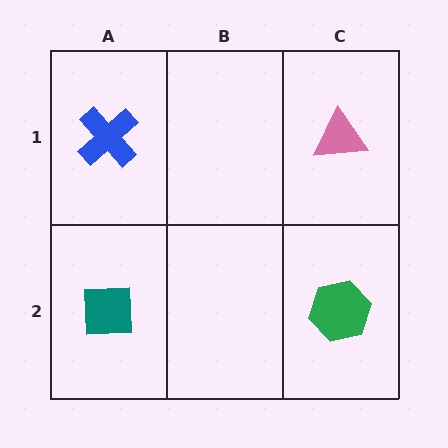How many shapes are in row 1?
2 shapes.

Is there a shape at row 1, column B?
No, that cell is empty.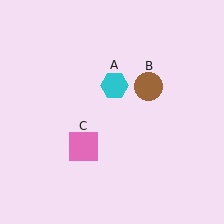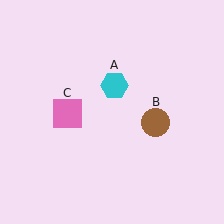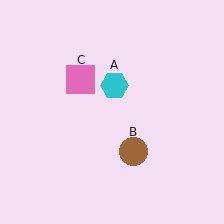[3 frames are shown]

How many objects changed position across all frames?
2 objects changed position: brown circle (object B), pink square (object C).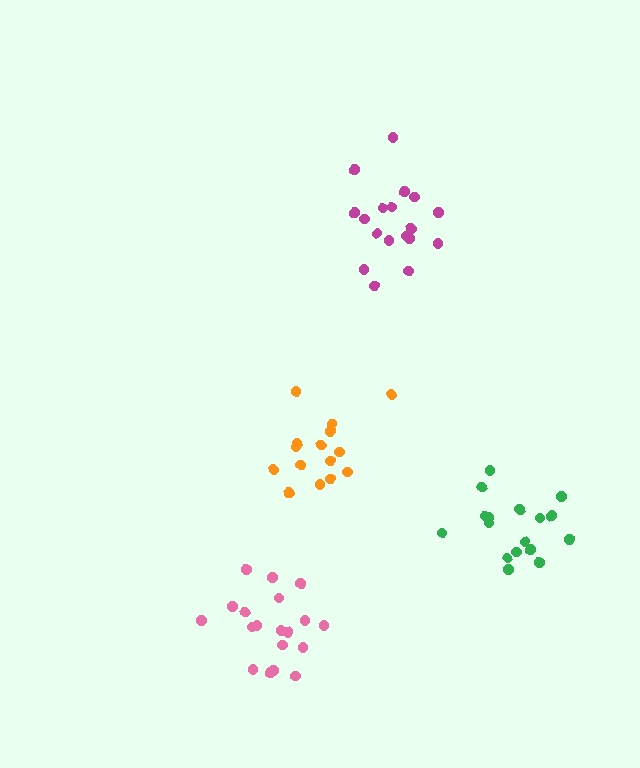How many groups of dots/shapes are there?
There are 4 groups.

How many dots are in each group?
Group 1: 19 dots, Group 2: 18 dots, Group 3: 17 dots, Group 4: 15 dots (69 total).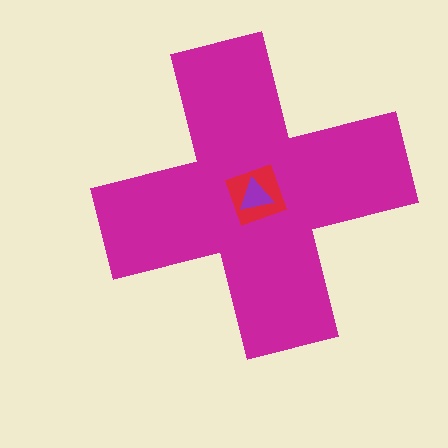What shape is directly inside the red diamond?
The purple triangle.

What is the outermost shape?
The magenta cross.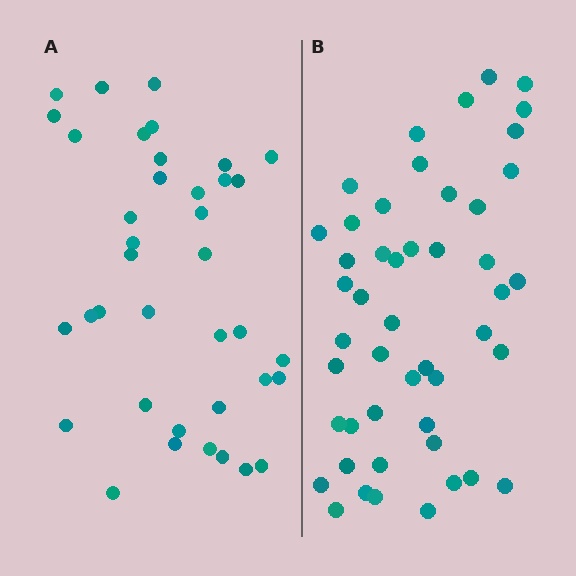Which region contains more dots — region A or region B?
Region B (the right region) has more dots.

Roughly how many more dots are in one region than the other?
Region B has roughly 10 or so more dots than region A.